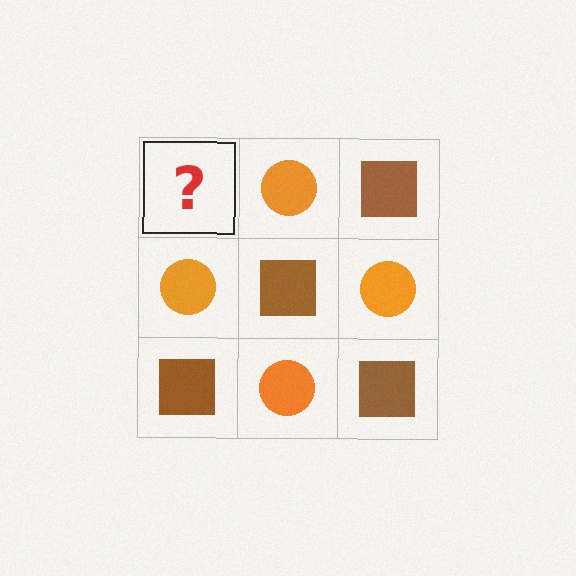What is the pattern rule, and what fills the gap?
The rule is that it alternates brown square and orange circle in a checkerboard pattern. The gap should be filled with a brown square.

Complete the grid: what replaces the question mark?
The question mark should be replaced with a brown square.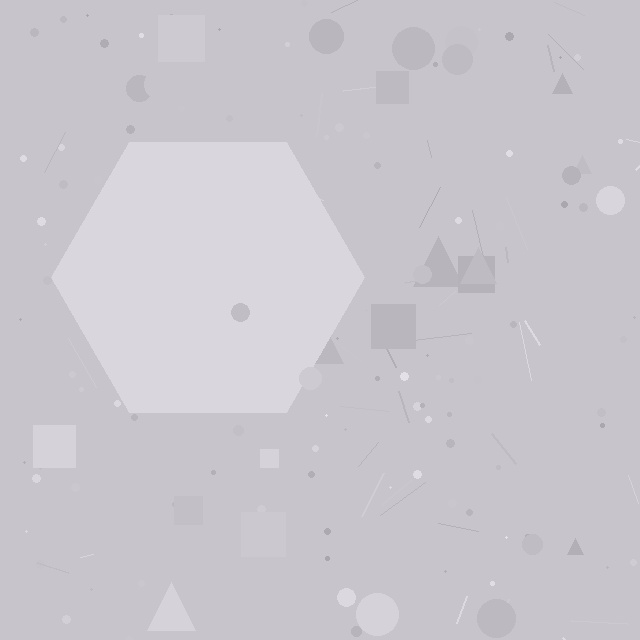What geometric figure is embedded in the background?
A hexagon is embedded in the background.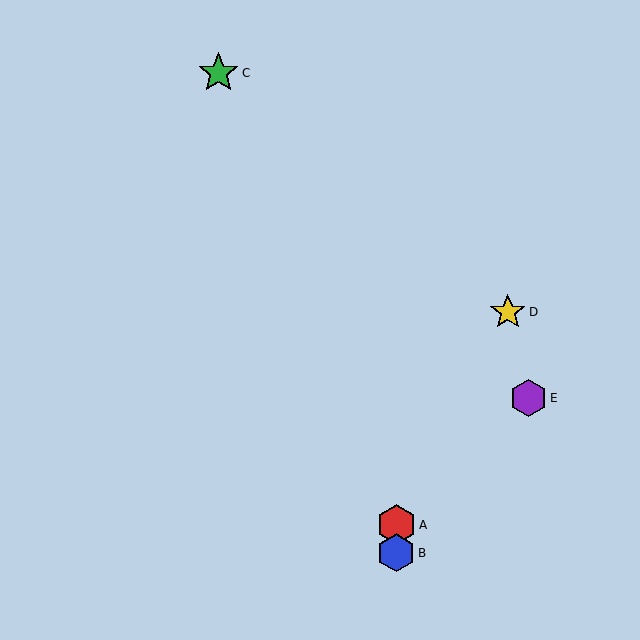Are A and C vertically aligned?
No, A is at x≈396 and C is at x≈219.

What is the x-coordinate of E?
Object E is at x≈529.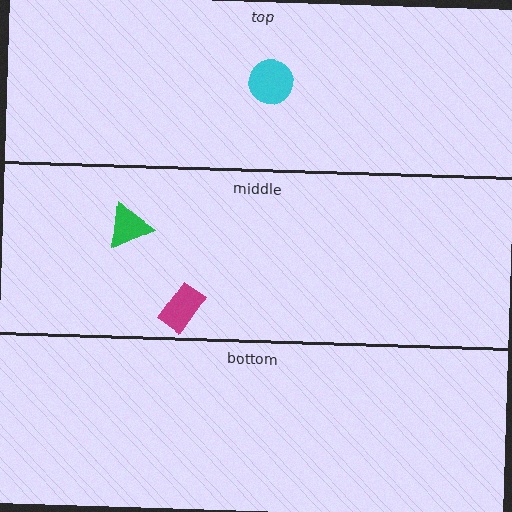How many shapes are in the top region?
1.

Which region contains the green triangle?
The middle region.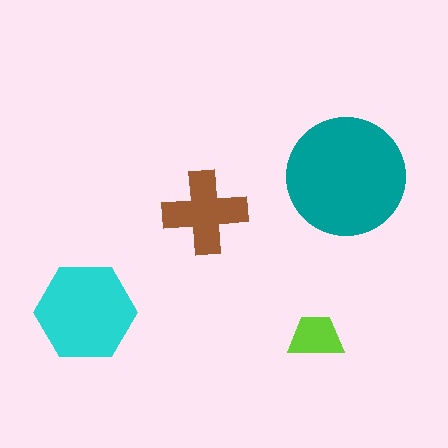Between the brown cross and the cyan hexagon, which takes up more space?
The cyan hexagon.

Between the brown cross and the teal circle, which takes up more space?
The teal circle.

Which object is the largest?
The teal circle.